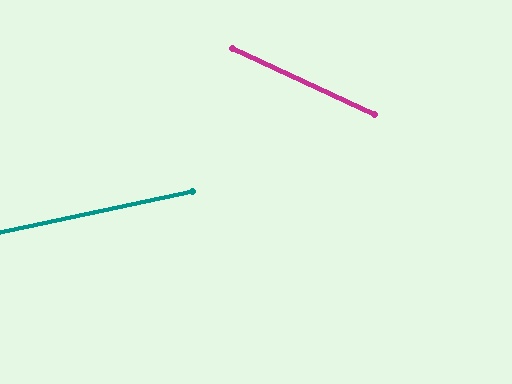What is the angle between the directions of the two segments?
Approximately 37 degrees.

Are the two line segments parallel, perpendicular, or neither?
Neither parallel nor perpendicular — they differ by about 37°.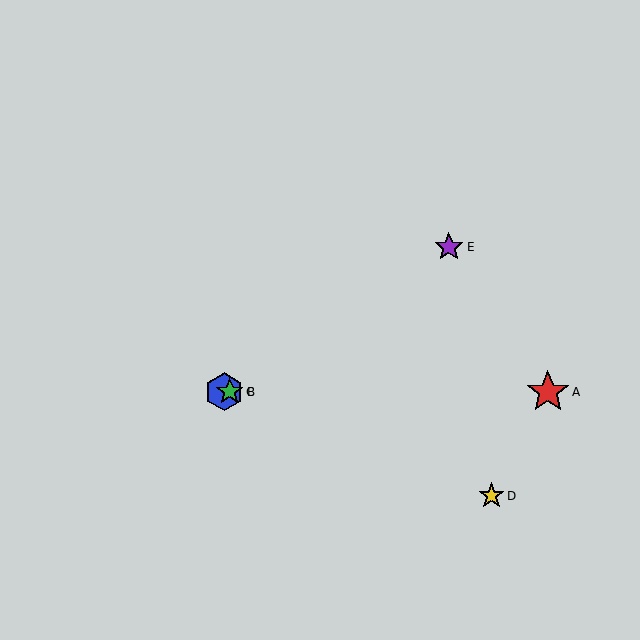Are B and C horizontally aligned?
Yes, both are at y≈392.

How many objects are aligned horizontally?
3 objects (A, B, C) are aligned horizontally.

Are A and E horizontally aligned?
No, A is at y≈392 and E is at y≈247.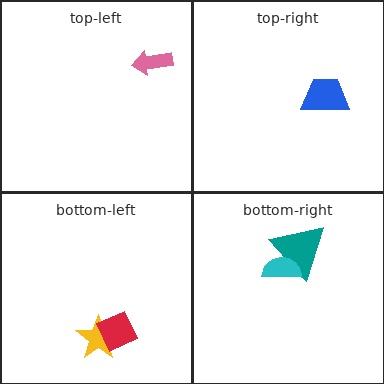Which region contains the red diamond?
The bottom-left region.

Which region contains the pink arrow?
The top-left region.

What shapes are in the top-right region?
The blue trapezoid.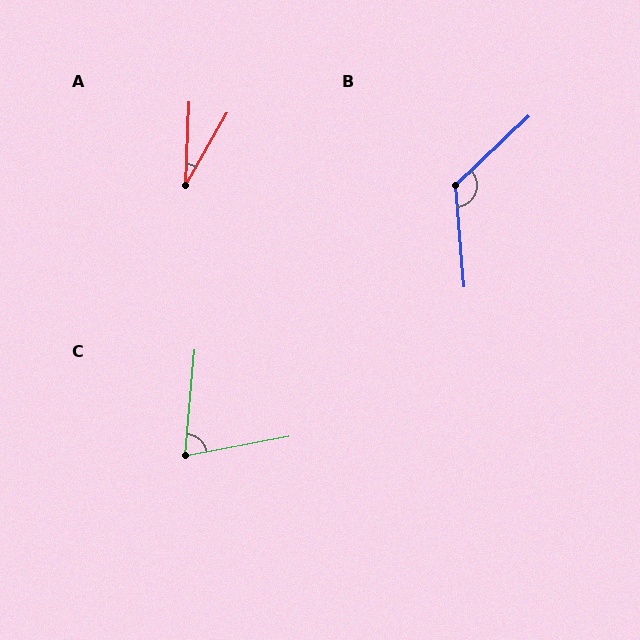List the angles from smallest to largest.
A (27°), C (75°), B (129°).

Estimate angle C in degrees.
Approximately 75 degrees.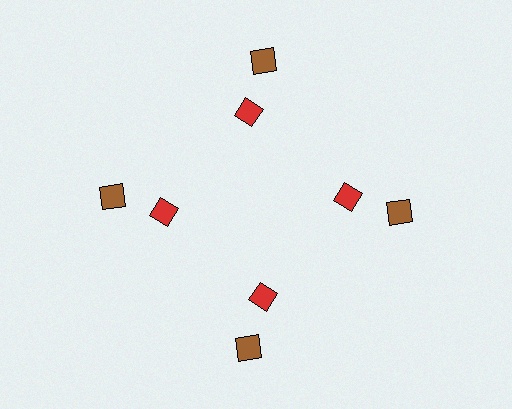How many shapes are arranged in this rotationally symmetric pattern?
There are 8 shapes, arranged in 4 groups of 2.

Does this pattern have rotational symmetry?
Yes, this pattern has 4-fold rotational symmetry. It looks the same after rotating 90 degrees around the center.